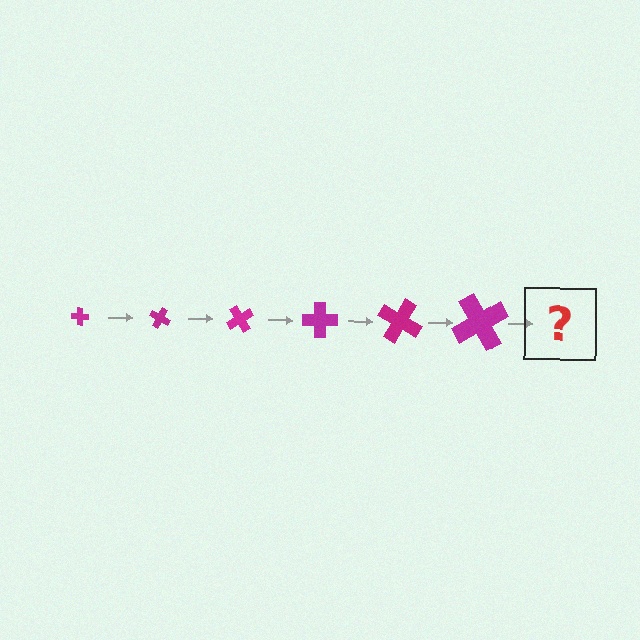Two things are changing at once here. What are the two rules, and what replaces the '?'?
The two rules are that the cross grows larger each step and it rotates 30 degrees each step. The '?' should be a cross, larger than the previous one and rotated 180 degrees from the start.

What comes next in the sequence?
The next element should be a cross, larger than the previous one and rotated 180 degrees from the start.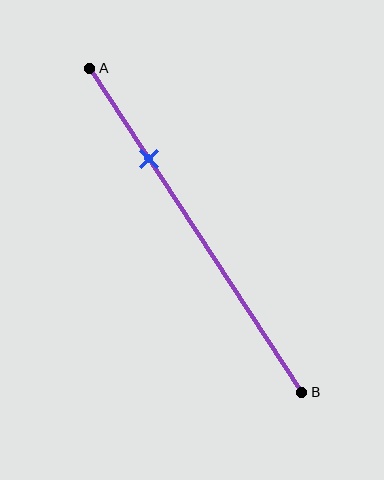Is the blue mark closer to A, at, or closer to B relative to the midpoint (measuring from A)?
The blue mark is closer to point A than the midpoint of segment AB.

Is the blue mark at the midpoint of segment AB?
No, the mark is at about 30% from A, not at the 50% midpoint.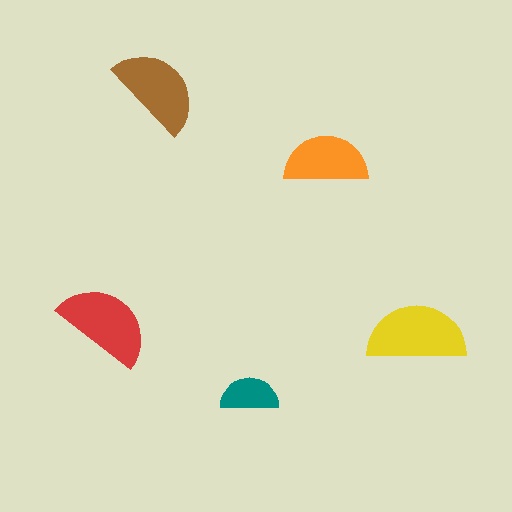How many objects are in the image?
There are 5 objects in the image.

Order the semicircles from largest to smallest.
the yellow one, the red one, the brown one, the orange one, the teal one.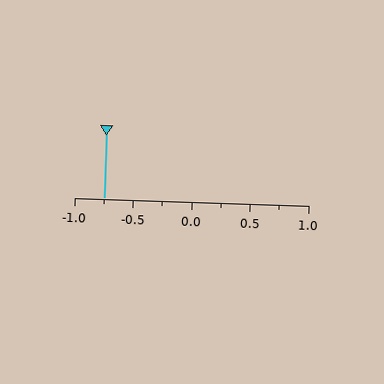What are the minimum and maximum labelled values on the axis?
The axis runs from -1.0 to 1.0.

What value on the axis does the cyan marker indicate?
The marker indicates approximately -0.75.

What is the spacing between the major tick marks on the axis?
The major ticks are spaced 0.5 apart.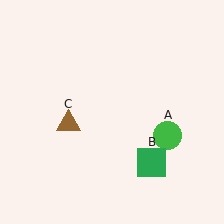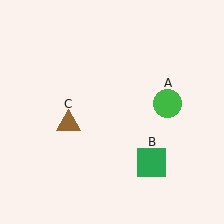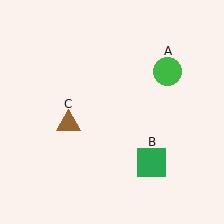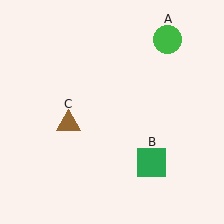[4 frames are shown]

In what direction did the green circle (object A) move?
The green circle (object A) moved up.